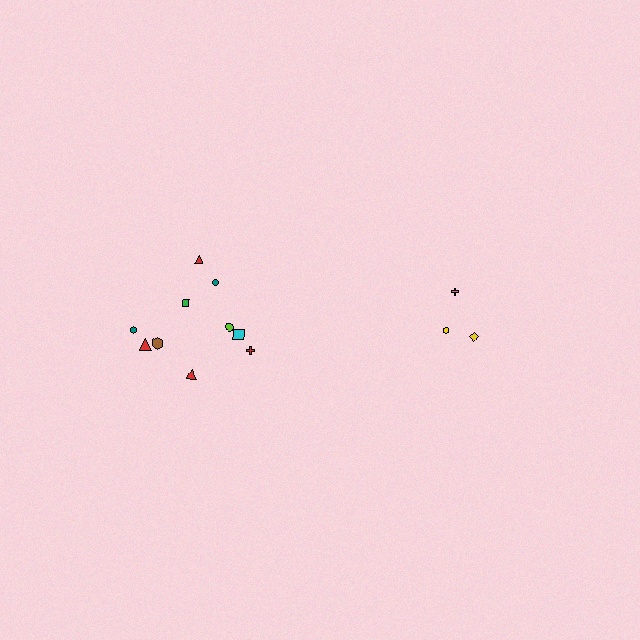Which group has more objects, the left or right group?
The left group.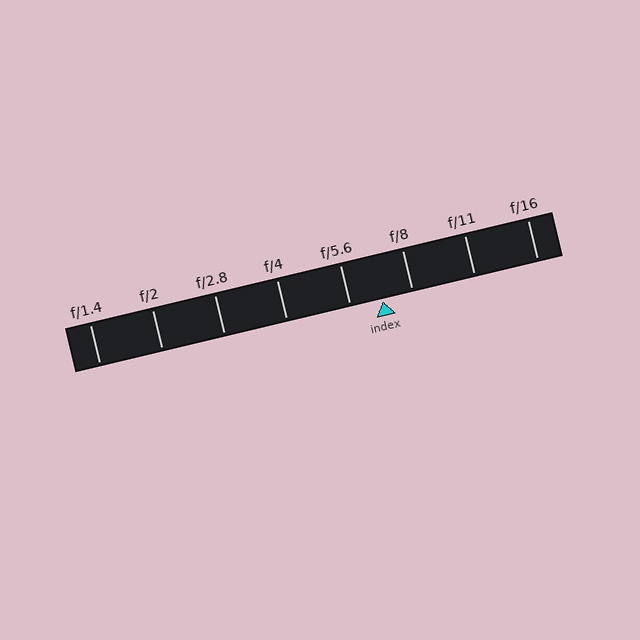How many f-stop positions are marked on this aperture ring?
There are 8 f-stop positions marked.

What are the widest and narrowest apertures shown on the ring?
The widest aperture shown is f/1.4 and the narrowest is f/16.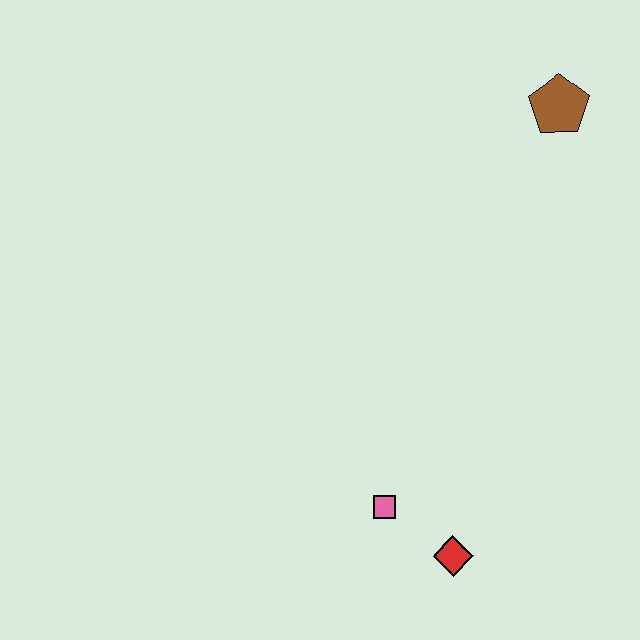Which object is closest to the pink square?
The red diamond is closest to the pink square.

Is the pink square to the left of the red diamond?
Yes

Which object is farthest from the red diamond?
The brown pentagon is farthest from the red diamond.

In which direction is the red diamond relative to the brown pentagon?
The red diamond is below the brown pentagon.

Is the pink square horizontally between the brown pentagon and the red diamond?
No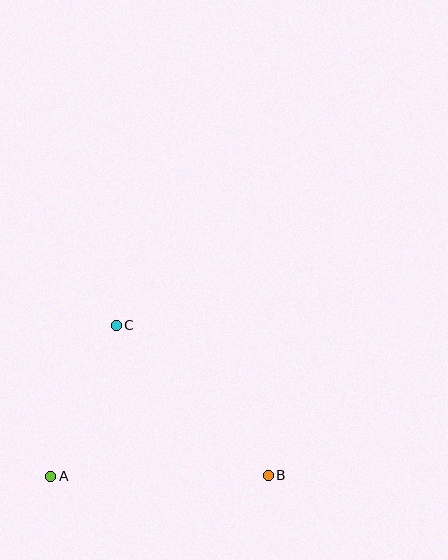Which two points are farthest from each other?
Points A and B are farthest from each other.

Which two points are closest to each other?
Points A and C are closest to each other.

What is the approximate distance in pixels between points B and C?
The distance between B and C is approximately 213 pixels.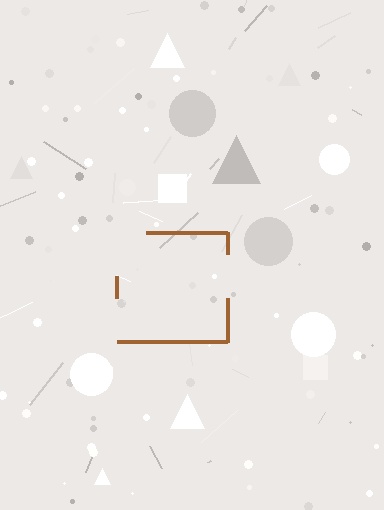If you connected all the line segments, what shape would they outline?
They would outline a square.